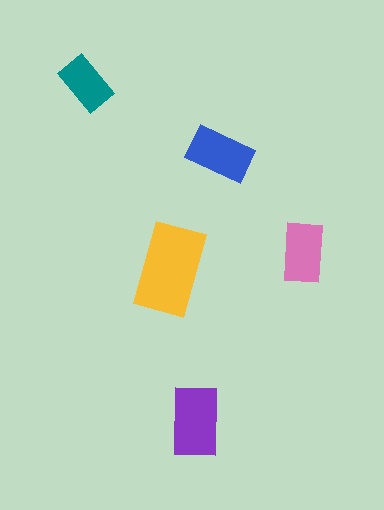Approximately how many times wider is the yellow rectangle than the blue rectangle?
About 1.5 times wider.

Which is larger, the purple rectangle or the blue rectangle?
The purple one.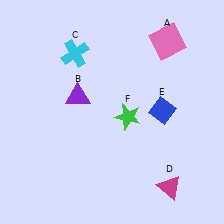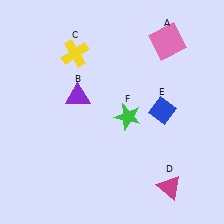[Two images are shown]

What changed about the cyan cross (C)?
In Image 1, C is cyan. In Image 2, it changed to yellow.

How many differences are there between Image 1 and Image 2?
There is 1 difference between the two images.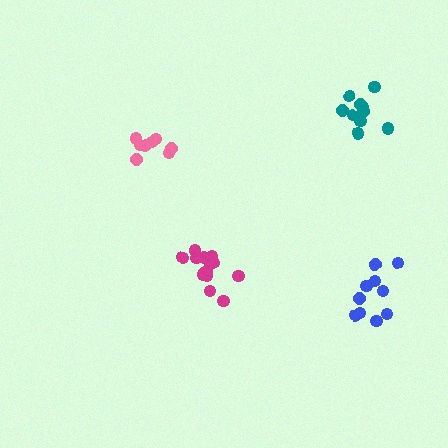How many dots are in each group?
Group 1: 10 dots, Group 2: 10 dots, Group 3: 13 dots, Group 4: 9 dots (42 total).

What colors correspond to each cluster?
The clusters are colored: blue, teal, magenta, pink.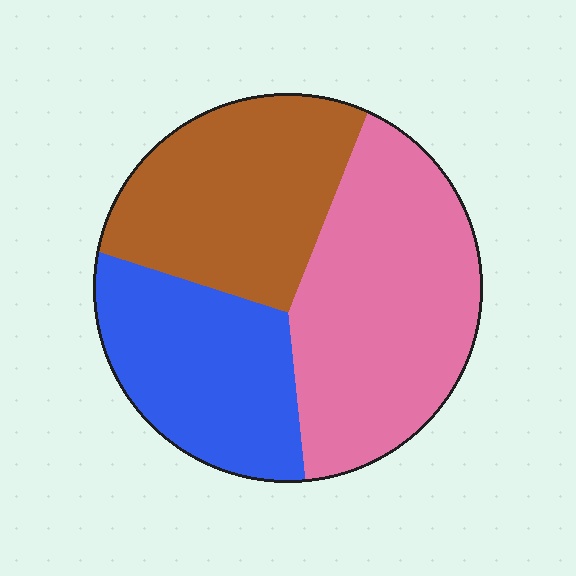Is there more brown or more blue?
Brown.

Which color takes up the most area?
Pink, at roughly 40%.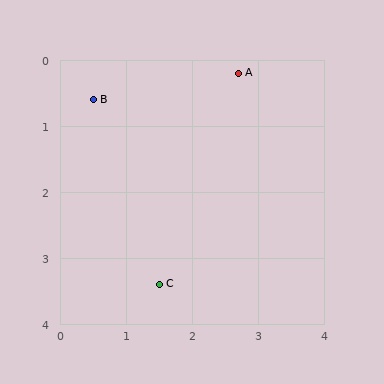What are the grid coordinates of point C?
Point C is at approximately (1.5, 3.4).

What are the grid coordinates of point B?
Point B is at approximately (0.5, 0.6).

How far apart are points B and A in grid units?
Points B and A are about 2.2 grid units apart.